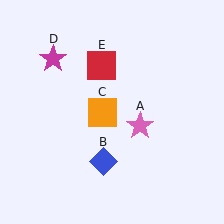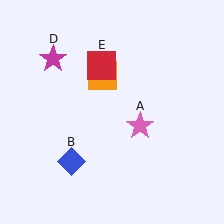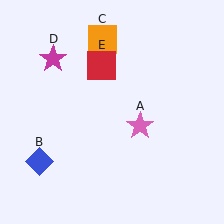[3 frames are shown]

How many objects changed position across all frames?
2 objects changed position: blue diamond (object B), orange square (object C).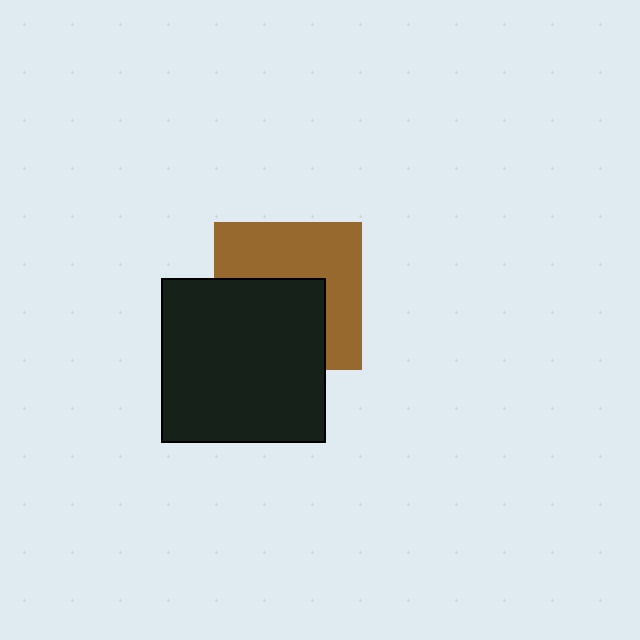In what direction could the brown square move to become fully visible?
The brown square could move up. That would shift it out from behind the black square entirely.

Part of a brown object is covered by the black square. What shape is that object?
It is a square.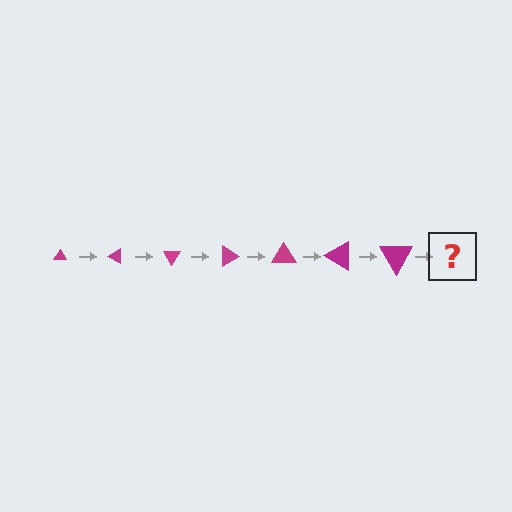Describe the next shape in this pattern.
It should be a triangle, larger than the previous one and rotated 210 degrees from the start.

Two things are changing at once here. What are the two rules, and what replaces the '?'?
The two rules are that the triangle grows larger each step and it rotates 30 degrees each step. The '?' should be a triangle, larger than the previous one and rotated 210 degrees from the start.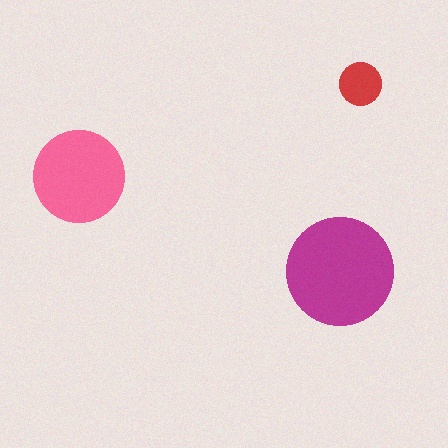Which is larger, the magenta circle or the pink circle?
The magenta one.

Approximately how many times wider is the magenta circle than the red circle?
About 2.5 times wider.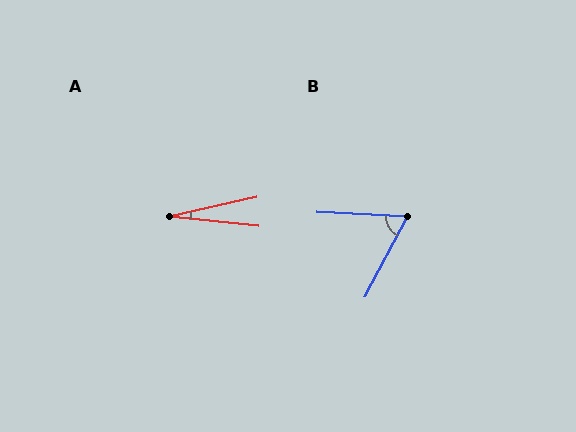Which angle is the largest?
B, at approximately 65 degrees.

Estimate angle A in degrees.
Approximately 19 degrees.